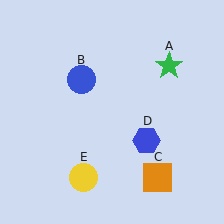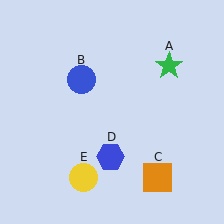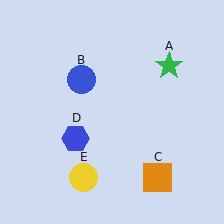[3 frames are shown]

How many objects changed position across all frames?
1 object changed position: blue hexagon (object D).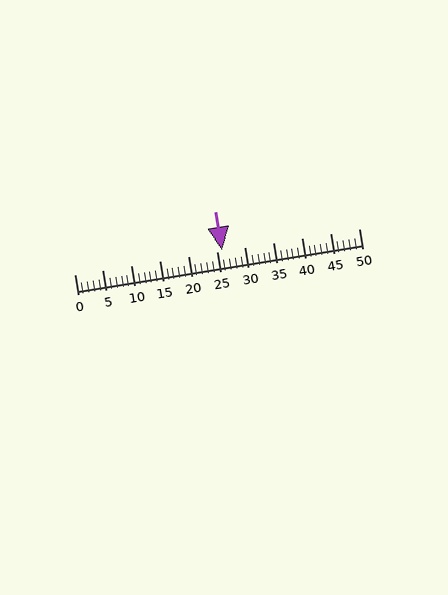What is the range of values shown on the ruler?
The ruler shows values from 0 to 50.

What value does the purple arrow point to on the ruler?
The purple arrow points to approximately 26.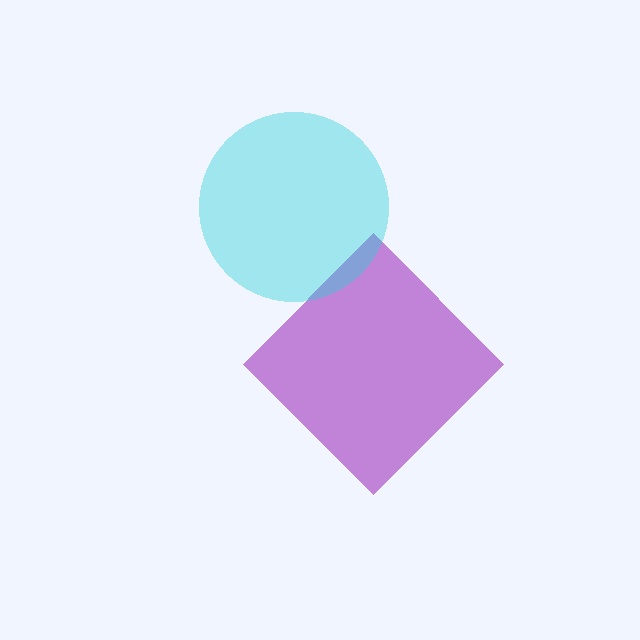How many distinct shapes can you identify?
There are 2 distinct shapes: a purple diamond, a cyan circle.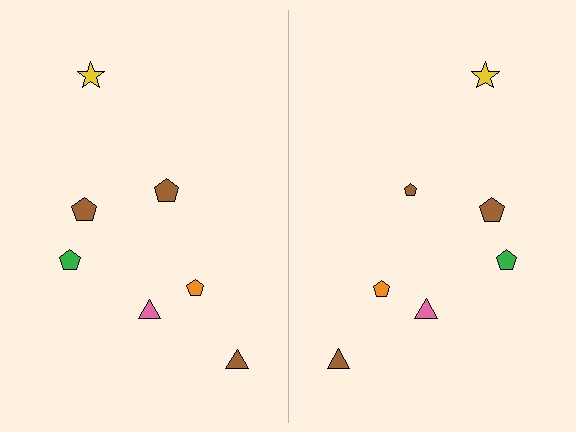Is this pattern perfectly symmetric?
No, the pattern is not perfectly symmetric. The brown pentagon on the right side has a different size than its mirror counterpart.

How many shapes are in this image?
There are 14 shapes in this image.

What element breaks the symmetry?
The brown pentagon on the right side has a different size than its mirror counterpart.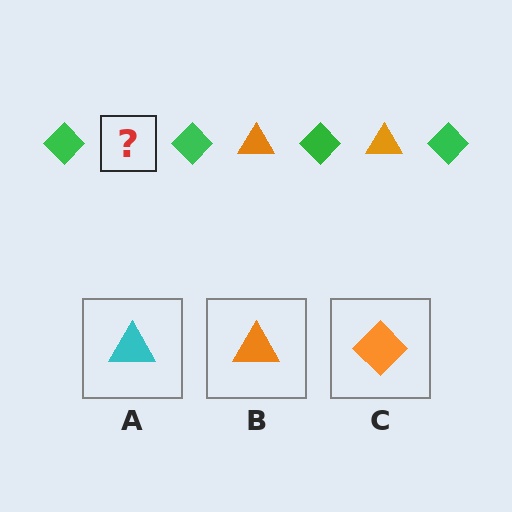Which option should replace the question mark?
Option B.